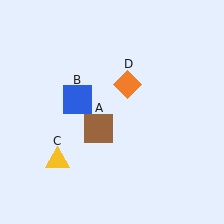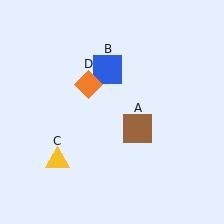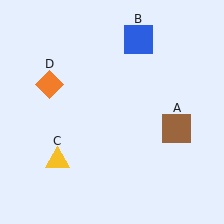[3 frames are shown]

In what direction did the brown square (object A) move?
The brown square (object A) moved right.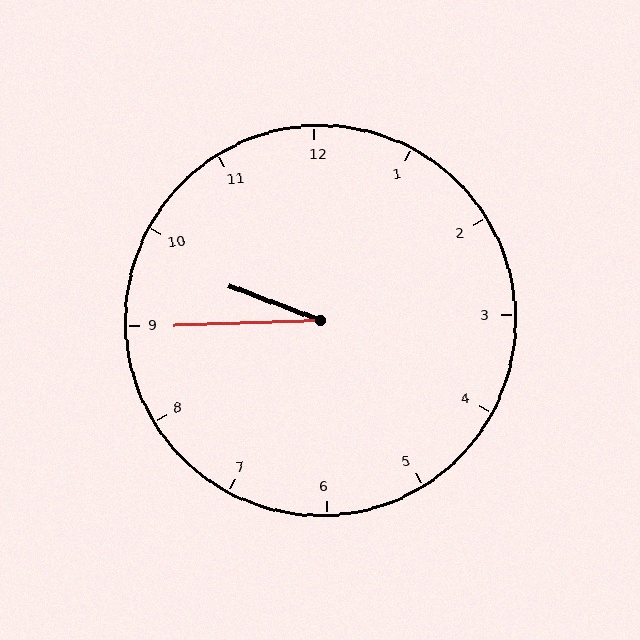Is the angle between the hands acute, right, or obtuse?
It is acute.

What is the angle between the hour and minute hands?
Approximately 22 degrees.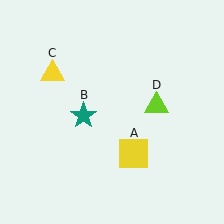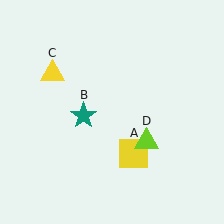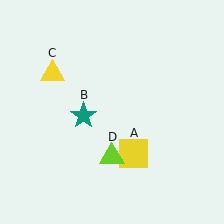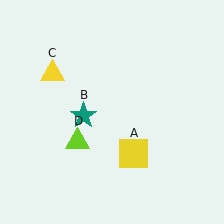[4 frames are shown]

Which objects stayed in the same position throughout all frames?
Yellow square (object A) and teal star (object B) and yellow triangle (object C) remained stationary.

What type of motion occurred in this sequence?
The lime triangle (object D) rotated clockwise around the center of the scene.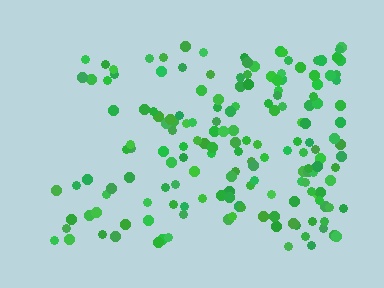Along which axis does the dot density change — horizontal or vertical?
Horizontal.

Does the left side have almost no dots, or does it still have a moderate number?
Still a moderate number, just noticeably fewer than the right.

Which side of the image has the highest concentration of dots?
The right.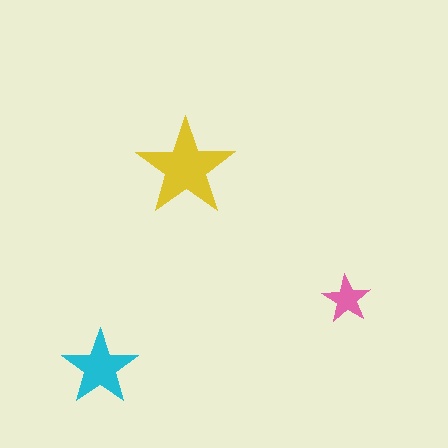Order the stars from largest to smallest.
the yellow one, the cyan one, the pink one.